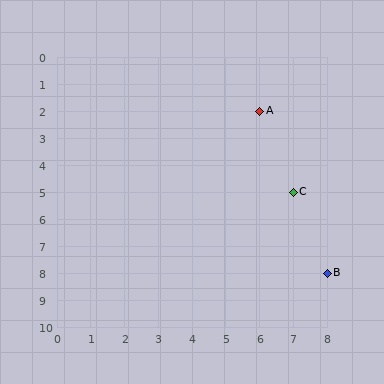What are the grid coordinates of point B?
Point B is at grid coordinates (8, 8).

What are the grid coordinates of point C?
Point C is at grid coordinates (7, 5).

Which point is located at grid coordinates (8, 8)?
Point B is at (8, 8).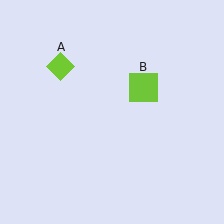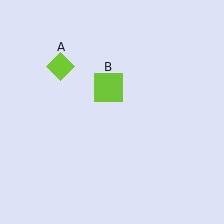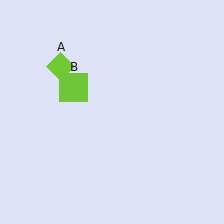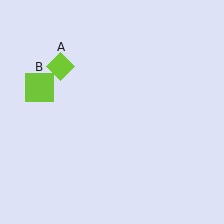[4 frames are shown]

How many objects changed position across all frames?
1 object changed position: lime square (object B).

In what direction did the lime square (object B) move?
The lime square (object B) moved left.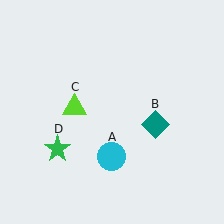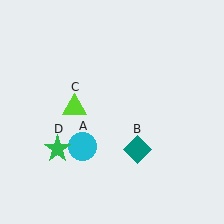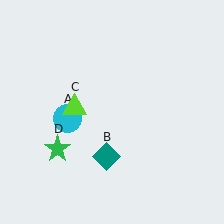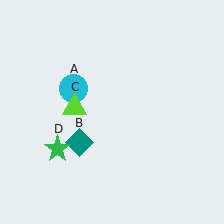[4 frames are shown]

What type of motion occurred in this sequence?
The cyan circle (object A), teal diamond (object B) rotated clockwise around the center of the scene.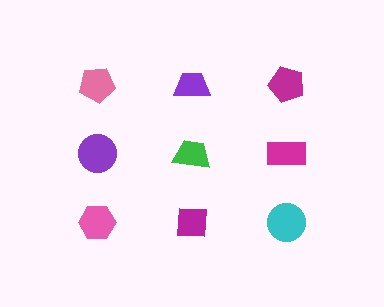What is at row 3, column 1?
A pink hexagon.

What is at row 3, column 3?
A cyan circle.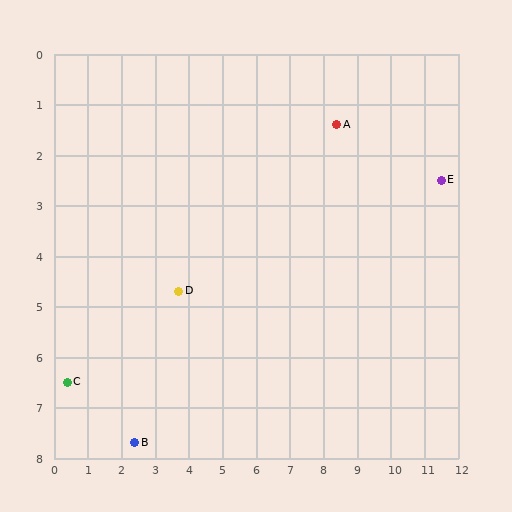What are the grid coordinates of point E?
Point E is at approximately (11.5, 2.5).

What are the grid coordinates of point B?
Point B is at approximately (2.4, 7.7).